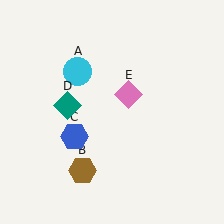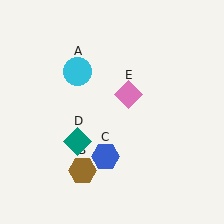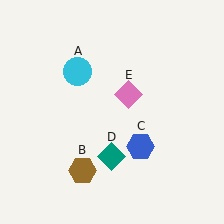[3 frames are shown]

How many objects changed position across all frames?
2 objects changed position: blue hexagon (object C), teal diamond (object D).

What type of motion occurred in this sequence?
The blue hexagon (object C), teal diamond (object D) rotated counterclockwise around the center of the scene.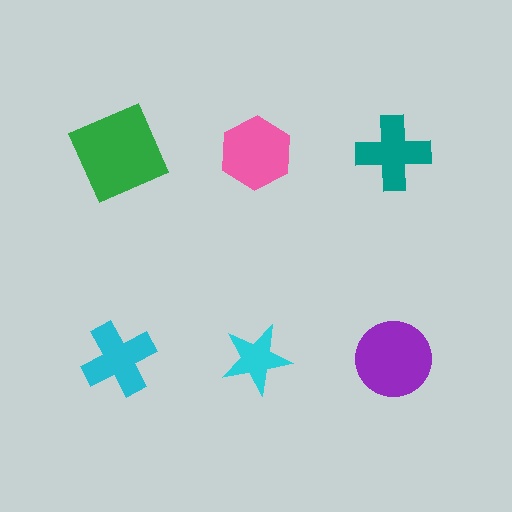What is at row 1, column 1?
A green square.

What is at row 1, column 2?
A pink hexagon.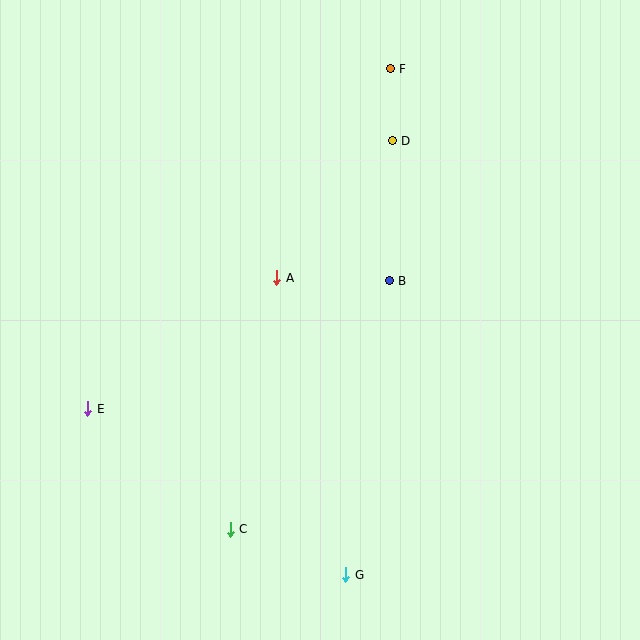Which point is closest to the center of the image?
Point A at (277, 278) is closest to the center.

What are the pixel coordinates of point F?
Point F is at (390, 69).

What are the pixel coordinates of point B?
Point B is at (389, 281).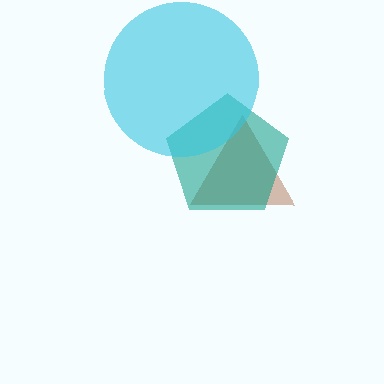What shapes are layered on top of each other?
The layered shapes are: a brown triangle, a teal pentagon, a cyan circle.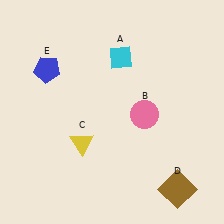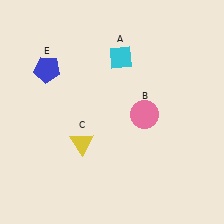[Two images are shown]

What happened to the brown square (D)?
The brown square (D) was removed in Image 2. It was in the bottom-right area of Image 1.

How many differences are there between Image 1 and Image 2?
There is 1 difference between the two images.